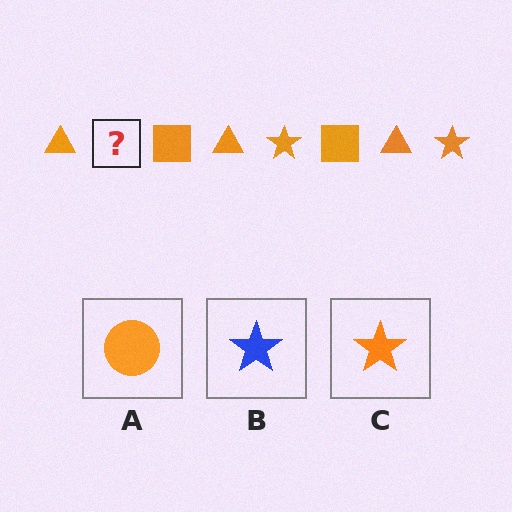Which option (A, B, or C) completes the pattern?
C.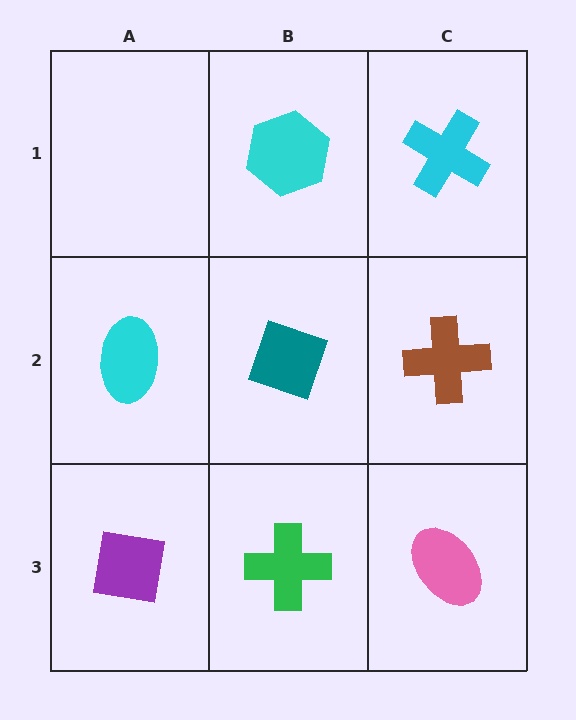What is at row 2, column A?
A cyan ellipse.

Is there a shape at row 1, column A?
No, that cell is empty.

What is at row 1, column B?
A cyan hexagon.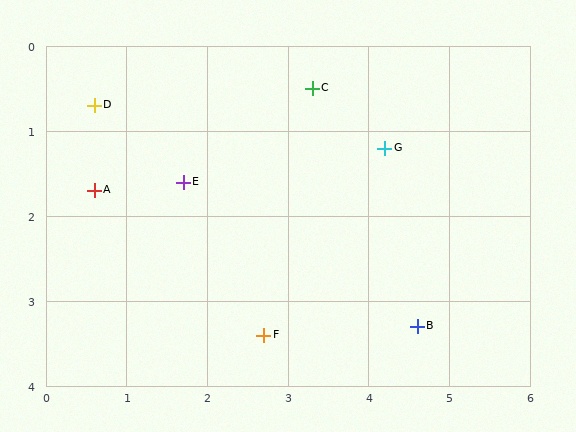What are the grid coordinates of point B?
Point B is at approximately (4.6, 3.3).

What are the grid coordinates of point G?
Point G is at approximately (4.2, 1.2).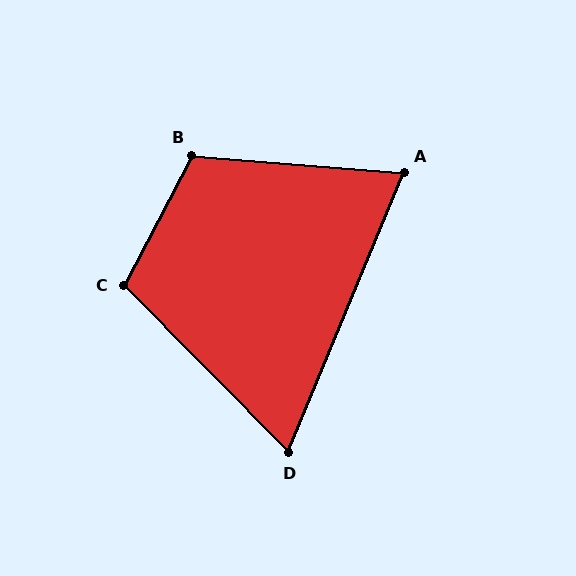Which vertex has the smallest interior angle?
D, at approximately 67 degrees.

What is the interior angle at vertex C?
Approximately 108 degrees (obtuse).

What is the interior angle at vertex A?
Approximately 72 degrees (acute).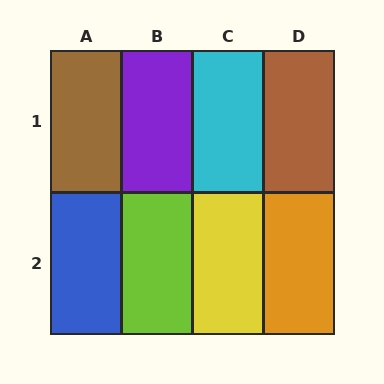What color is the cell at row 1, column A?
Brown.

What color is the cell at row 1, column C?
Cyan.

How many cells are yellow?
1 cell is yellow.